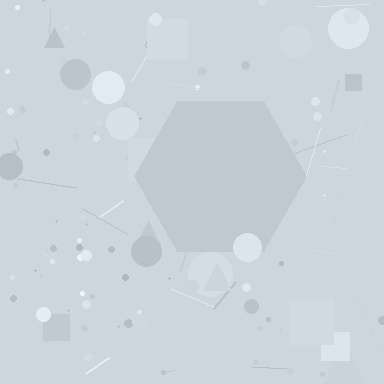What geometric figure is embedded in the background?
A hexagon is embedded in the background.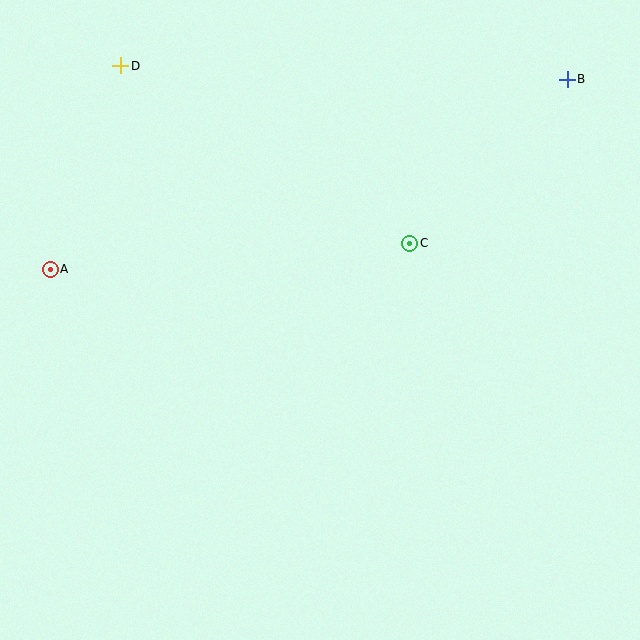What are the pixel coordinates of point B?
Point B is at (567, 79).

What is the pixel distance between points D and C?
The distance between D and C is 339 pixels.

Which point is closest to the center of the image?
Point C at (410, 243) is closest to the center.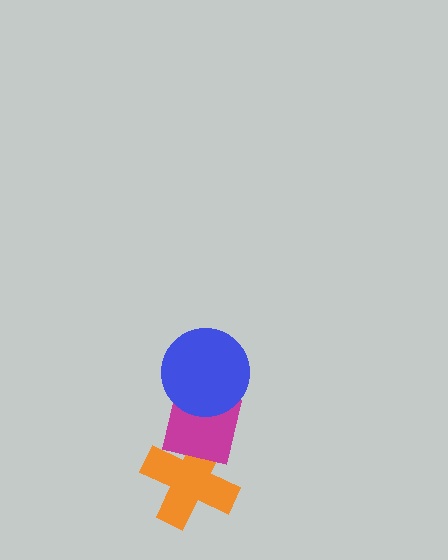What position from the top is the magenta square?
The magenta square is 2nd from the top.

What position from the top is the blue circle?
The blue circle is 1st from the top.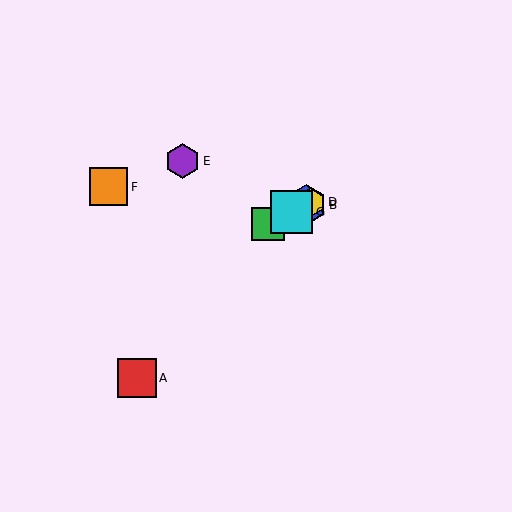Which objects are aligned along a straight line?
Objects B, C, D, G are aligned along a straight line.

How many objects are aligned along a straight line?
4 objects (B, C, D, G) are aligned along a straight line.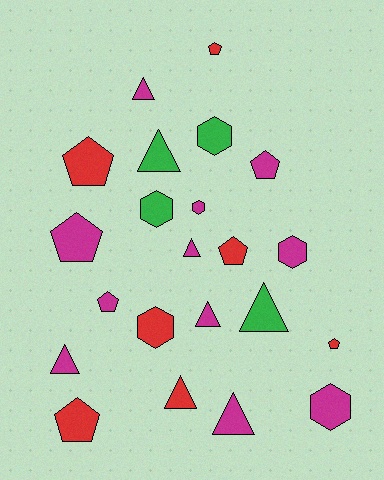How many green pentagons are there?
There are no green pentagons.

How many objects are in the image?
There are 22 objects.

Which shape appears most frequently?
Triangle, with 8 objects.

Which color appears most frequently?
Magenta, with 11 objects.